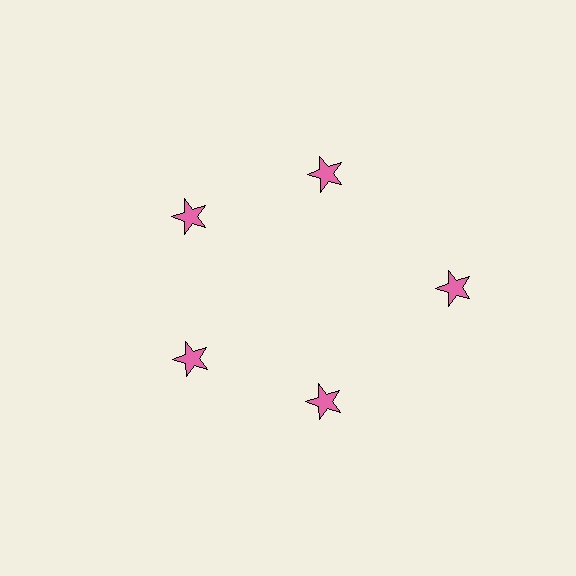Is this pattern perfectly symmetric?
No. The 5 pink stars are arranged in a ring, but one element near the 3 o'clock position is pushed outward from the center, breaking the 5-fold rotational symmetry.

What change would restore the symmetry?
The symmetry would be restored by moving it inward, back onto the ring so that all 5 stars sit at equal angles and equal distance from the center.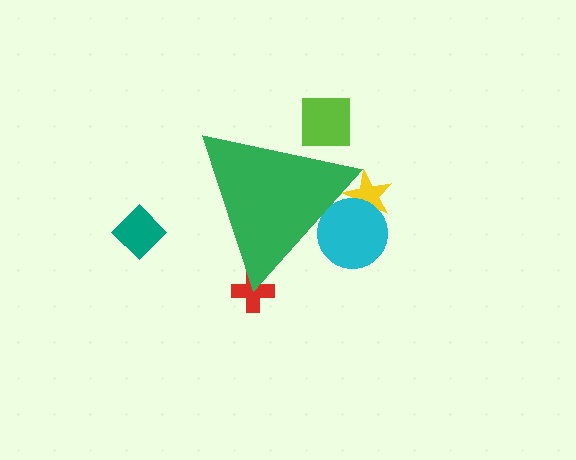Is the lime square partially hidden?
Yes, the lime square is partially hidden behind the green triangle.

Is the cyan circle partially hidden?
Yes, the cyan circle is partially hidden behind the green triangle.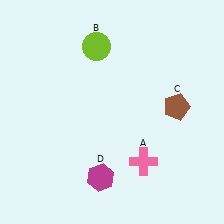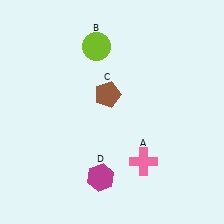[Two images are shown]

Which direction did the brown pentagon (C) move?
The brown pentagon (C) moved left.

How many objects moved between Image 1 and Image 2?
1 object moved between the two images.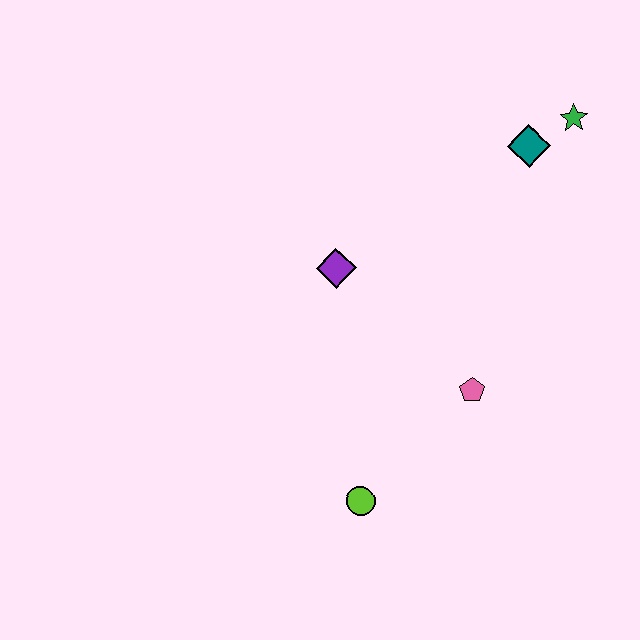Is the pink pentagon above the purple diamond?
No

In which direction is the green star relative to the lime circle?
The green star is above the lime circle.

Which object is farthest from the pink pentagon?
The green star is farthest from the pink pentagon.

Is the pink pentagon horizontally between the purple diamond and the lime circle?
No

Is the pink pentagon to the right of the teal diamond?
No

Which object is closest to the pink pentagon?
The lime circle is closest to the pink pentagon.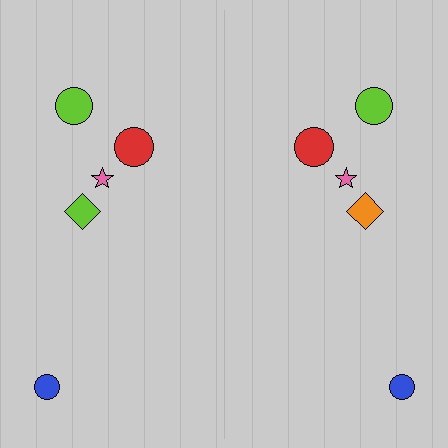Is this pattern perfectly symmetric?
No, the pattern is not perfectly symmetric. The orange diamond on the right side breaks the symmetry — its mirror counterpart is lime.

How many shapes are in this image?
There are 10 shapes in this image.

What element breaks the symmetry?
The orange diamond on the right side breaks the symmetry — its mirror counterpart is lime.